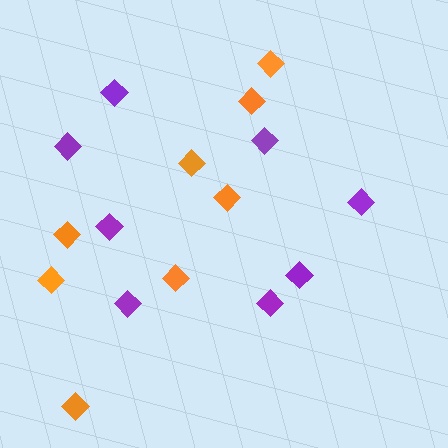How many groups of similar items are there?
There are 2 groups: one group of orange diamonds (8) and one group of purple diamonds (8).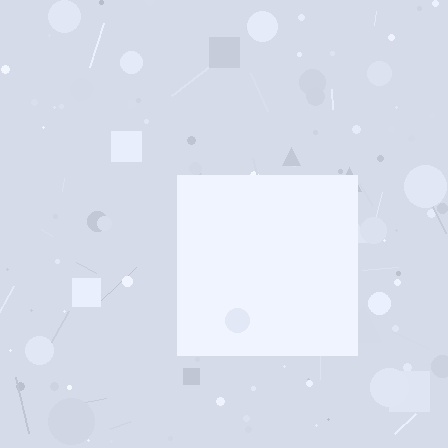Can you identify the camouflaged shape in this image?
The camouflaged shape is a square.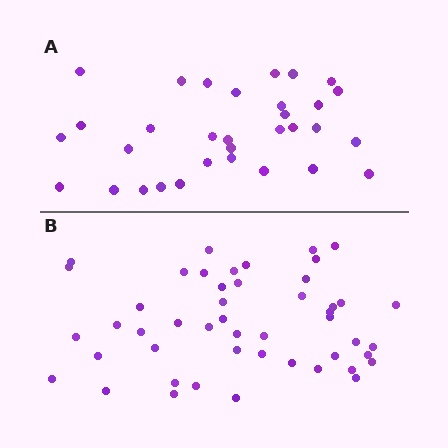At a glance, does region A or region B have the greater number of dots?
Region B (the bottom region) has more dots.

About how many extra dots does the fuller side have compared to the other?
Region B has approximately 15 more dots than region A.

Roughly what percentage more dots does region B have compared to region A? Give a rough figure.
About 50% more.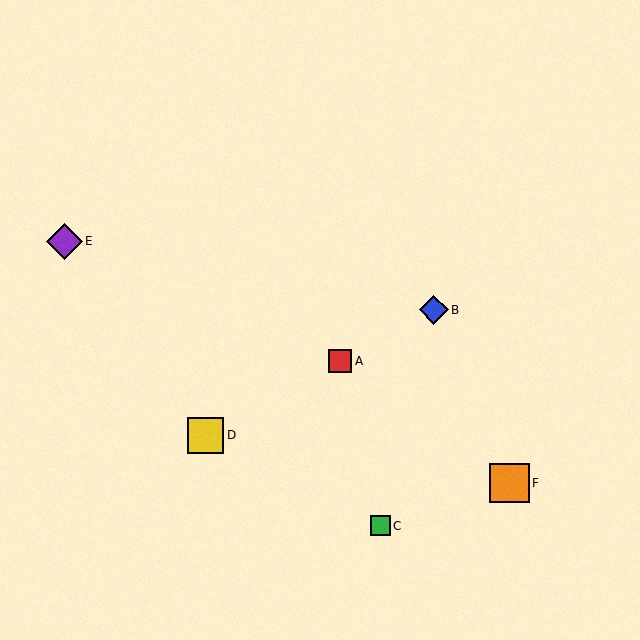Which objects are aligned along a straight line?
Objects A, B, D are aligned along a straight line.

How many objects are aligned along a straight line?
3 objects (A, B, D) are aligned along a straight line.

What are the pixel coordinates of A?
Object A is at (340, 361).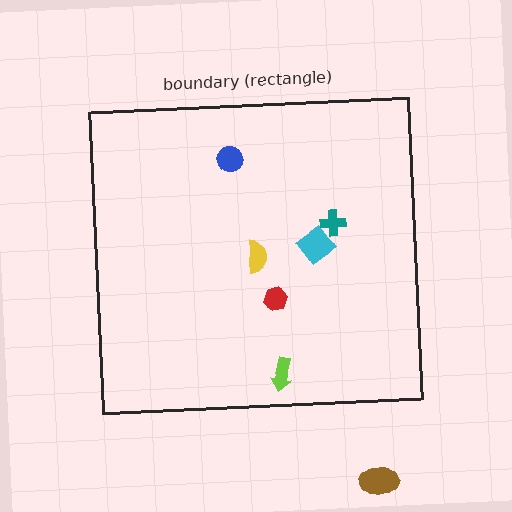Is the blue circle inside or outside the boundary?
Inside.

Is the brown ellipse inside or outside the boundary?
Outside.